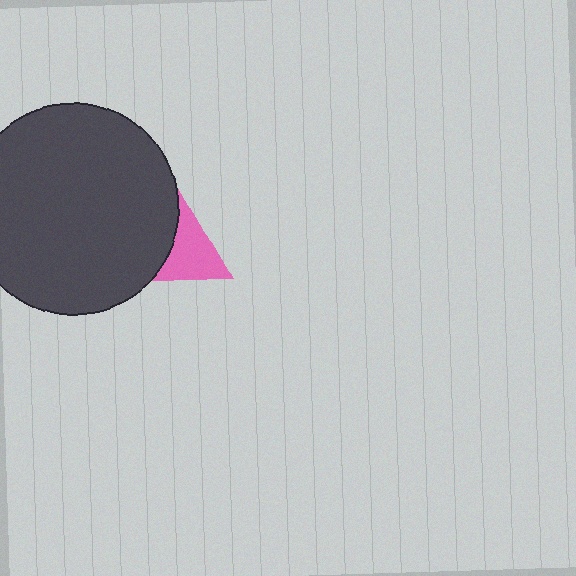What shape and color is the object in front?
The object in front is a dark gray circle.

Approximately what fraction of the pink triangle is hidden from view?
Roughly 46% of the pink triangle is hidden behind the dark gray circle.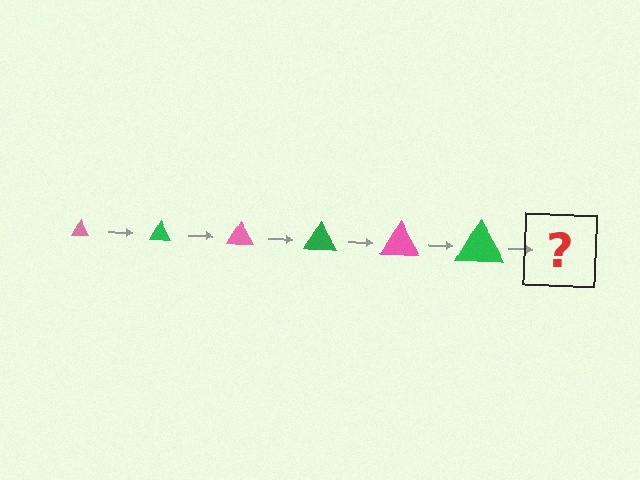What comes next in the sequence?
The next element should be a pink triangle, larger than the previous one.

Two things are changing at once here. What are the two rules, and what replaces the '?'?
The two rules are that the triangle grows larger each step and the color cycles through pink and green. The '?' should be a pink triangle, larger than the previous one.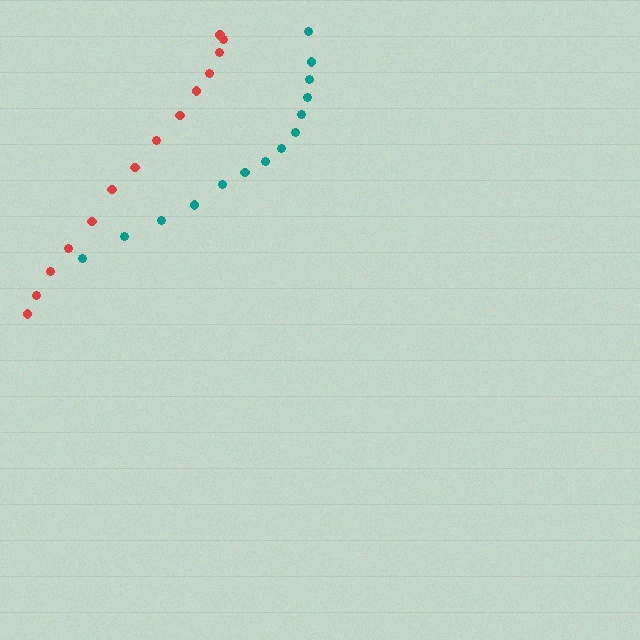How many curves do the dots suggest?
There are 2 distinct paths.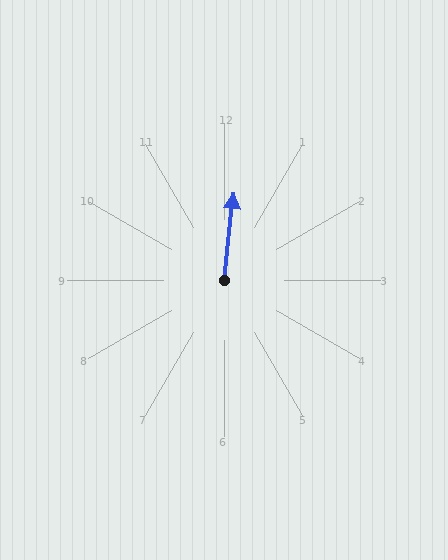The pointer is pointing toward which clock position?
Roughly 12 o'clock.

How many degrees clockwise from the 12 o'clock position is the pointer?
Approximately 6 degrees.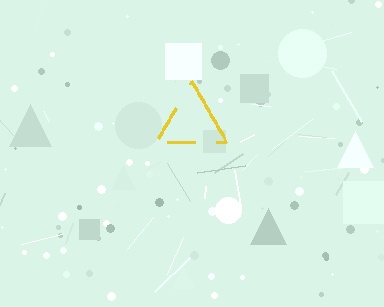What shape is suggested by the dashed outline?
The dashed outline suggests a triangle.